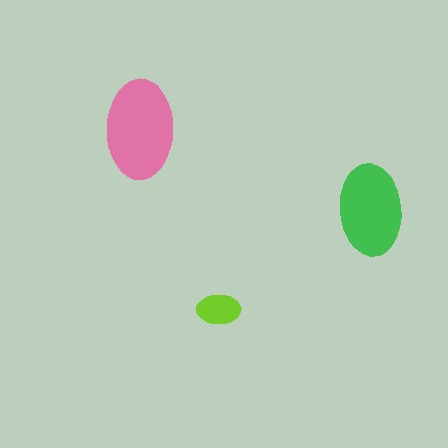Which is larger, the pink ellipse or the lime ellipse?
The pink one.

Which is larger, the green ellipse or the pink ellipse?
The pink one.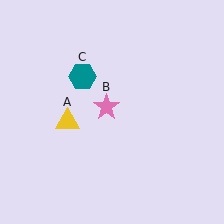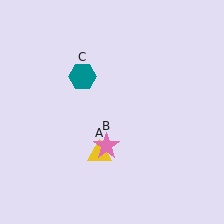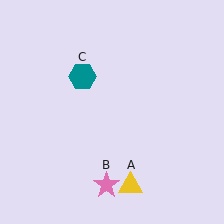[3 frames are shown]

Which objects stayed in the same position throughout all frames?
Teal hexagon (object C) remained stationary.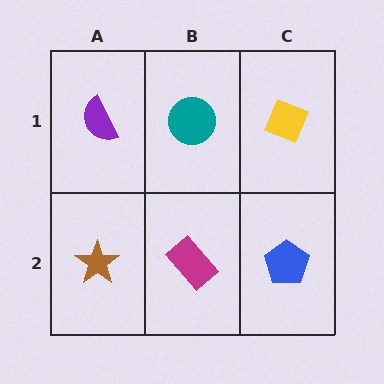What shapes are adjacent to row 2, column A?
A purple semicircle (row 1, column A), a magenta rectangle (row 2, column B).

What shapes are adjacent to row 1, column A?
A brown star (row 2, column A), a teal circle (row 1, column B).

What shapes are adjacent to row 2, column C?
A yellow diamond (row 1, column C), a magenta rectangle (row 2, column B).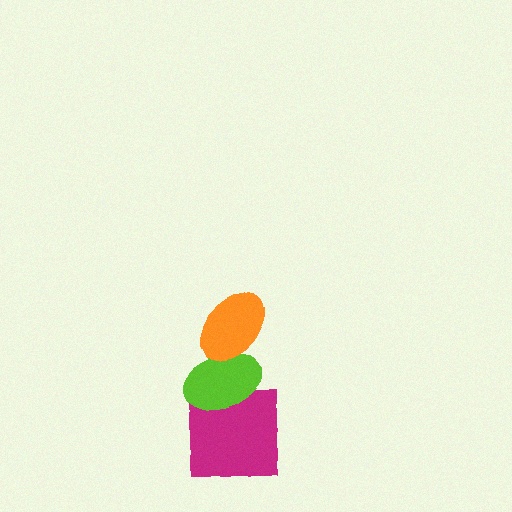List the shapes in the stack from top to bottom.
From top to bottom: the orange ellipse, the lime ellipse, the magenta square.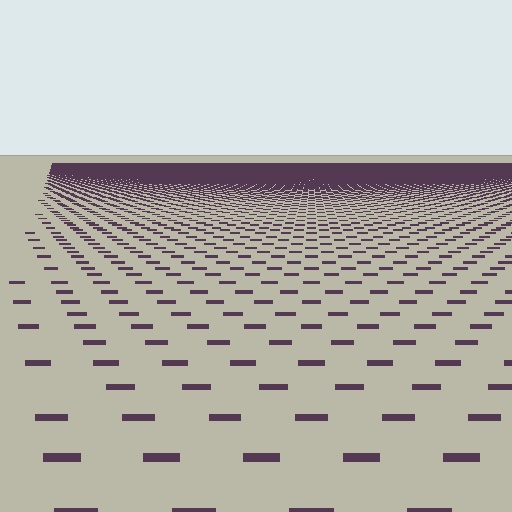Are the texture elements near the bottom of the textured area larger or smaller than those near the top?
Larger. Near the bottom, elements are closer to the viewer and appear at a bigger on-screen size.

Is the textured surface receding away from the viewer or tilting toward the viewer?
The surface is receding away from the viewer. Texture elements get smaller and denser toward the top.